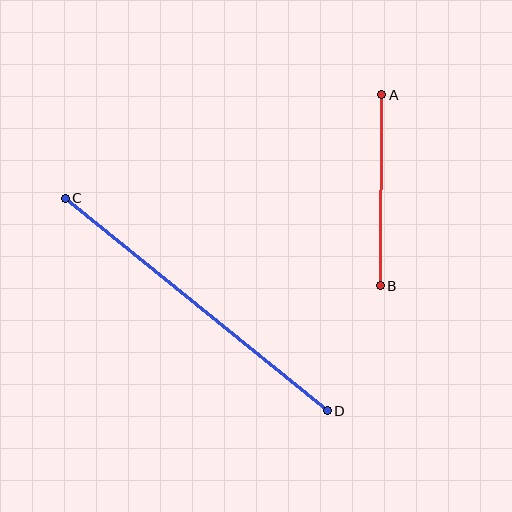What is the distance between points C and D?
The distance is approximately 337 pixels.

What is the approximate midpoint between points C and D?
The midpoint is at approximately (196, 304) pixels.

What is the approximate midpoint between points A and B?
The midpoint is at approximately (381, 190) pixels.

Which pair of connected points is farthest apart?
Points C and D are farthest apart.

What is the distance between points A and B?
The distance is approximately 191 pixels.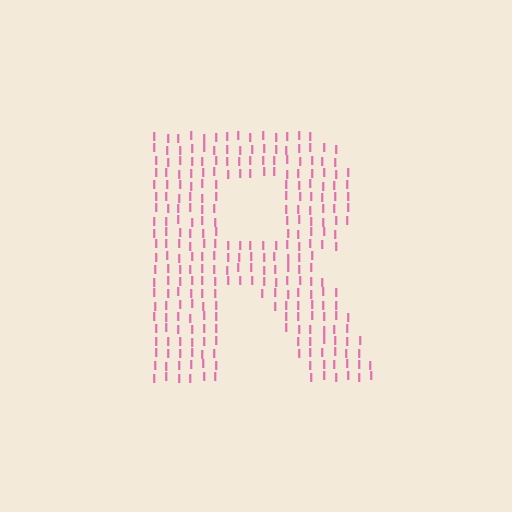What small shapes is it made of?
It is made of small letter I's.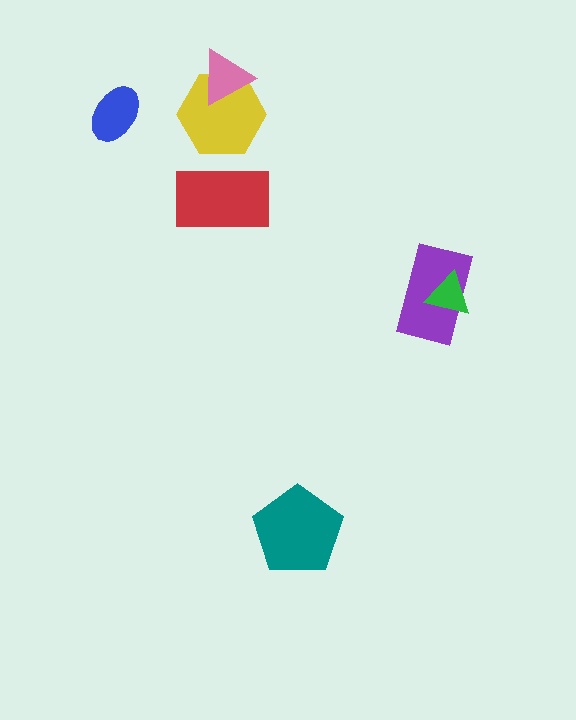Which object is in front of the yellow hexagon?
The pink triangle is in front of the yellow hexagon.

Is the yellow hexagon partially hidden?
Yes, it is partially covered by another shape.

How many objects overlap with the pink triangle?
1 object overlaps with the pink triangle.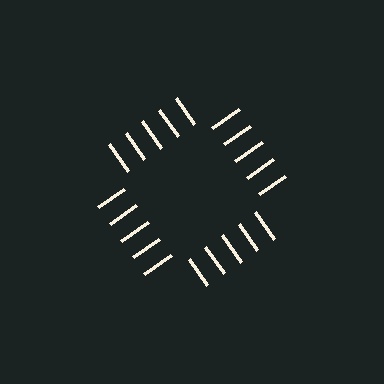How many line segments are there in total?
20 — 5 along each of the 4 edges.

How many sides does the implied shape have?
4 sides — the line-ends trace a square.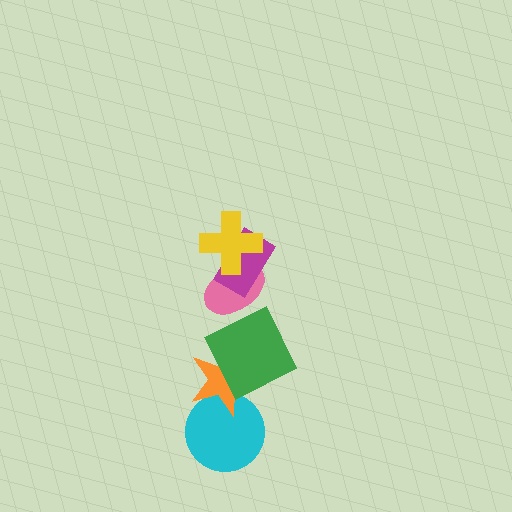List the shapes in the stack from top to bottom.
From top to bottom: the yellow cross, the magenta rectangle, the pink ellipse, the green square, the orange star, the cyan circle.